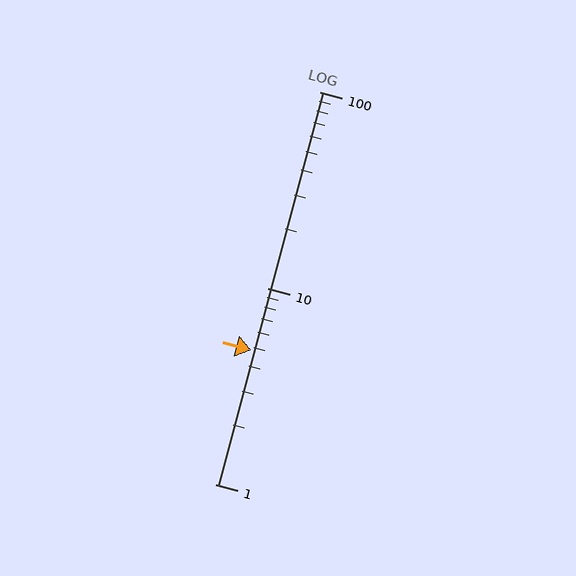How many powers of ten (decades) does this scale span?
The scale spans 2 decades, from 1 to 100.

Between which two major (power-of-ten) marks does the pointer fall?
The pointer is between 1 and 10.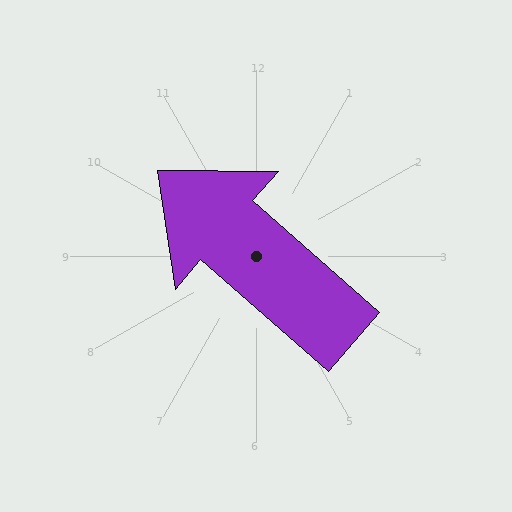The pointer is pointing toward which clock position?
Roughly 10 o'clock.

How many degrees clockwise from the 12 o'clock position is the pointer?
Approximately 311 degrees.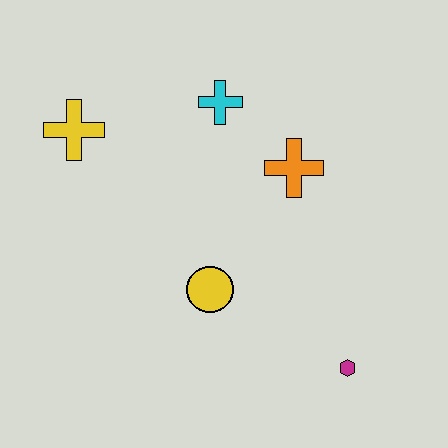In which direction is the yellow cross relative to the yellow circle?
The yellow cross is above the yellow circle.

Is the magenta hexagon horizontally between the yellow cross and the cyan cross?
No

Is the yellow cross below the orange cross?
No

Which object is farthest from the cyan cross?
The magenta hexagon is farthest from the cyan cross.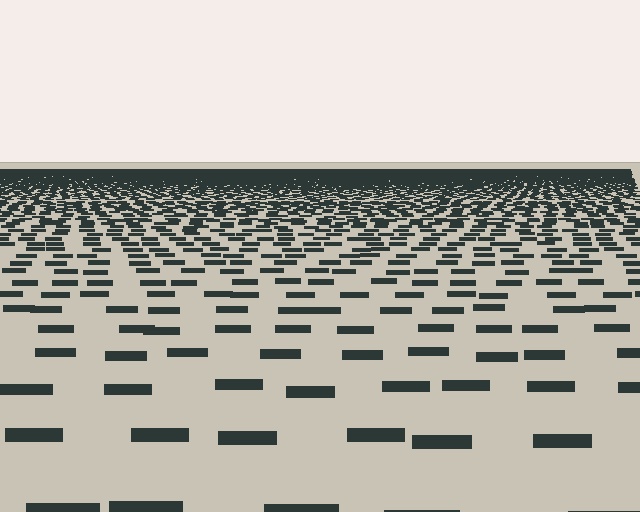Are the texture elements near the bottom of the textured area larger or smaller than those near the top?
Larger. Near the bottom, elements are closer to the viewer and appear at a bigger on-screen size.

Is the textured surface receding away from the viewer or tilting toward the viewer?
The surface is receding away from the viewer. Texture elements get smaller and denser toward the top.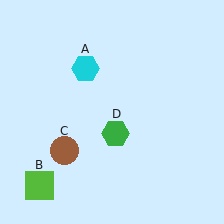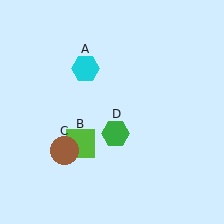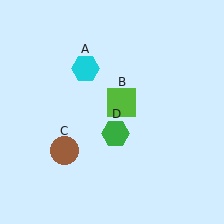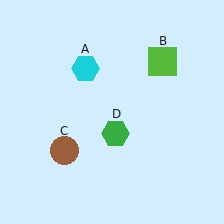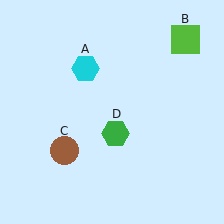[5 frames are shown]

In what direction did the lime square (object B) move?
The lime square (object B) moved up and to the right.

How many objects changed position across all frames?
1 object changed position: lime square (object B).